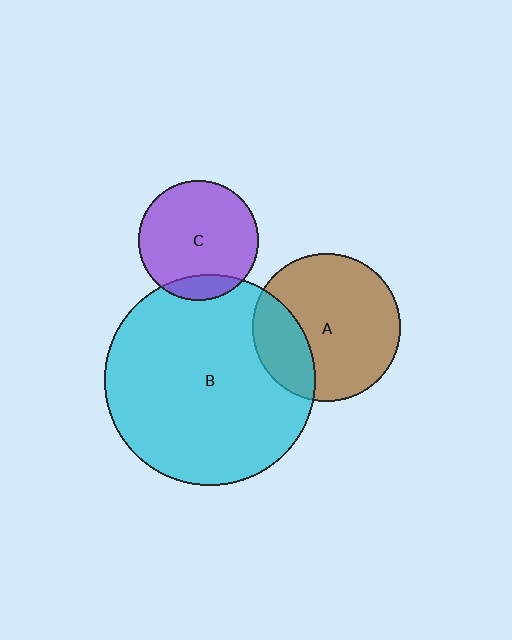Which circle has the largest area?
Circle B (cyan).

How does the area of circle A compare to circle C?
Approximately 1.5 times.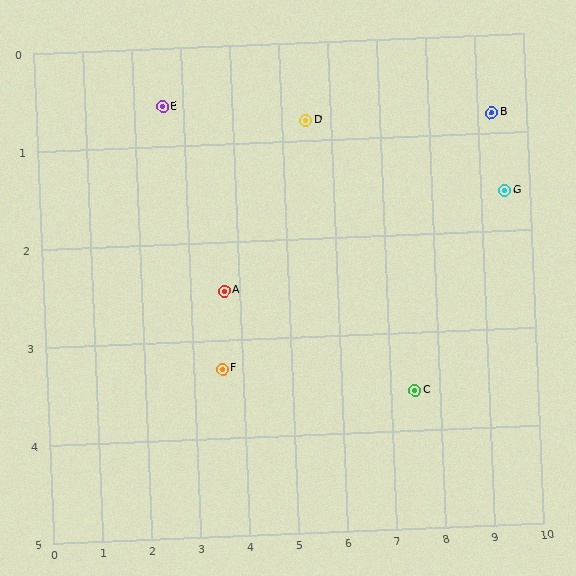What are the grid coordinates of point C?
Point C is at approximately (7.5, 3.6).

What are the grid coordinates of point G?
Point G is at approximately (9.5, 1.6).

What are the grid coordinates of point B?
Point B is at approximately (9.3, 0.8).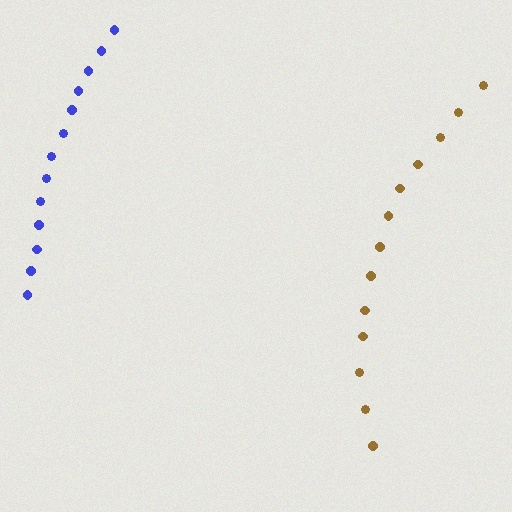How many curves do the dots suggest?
There are 2 distinct paths.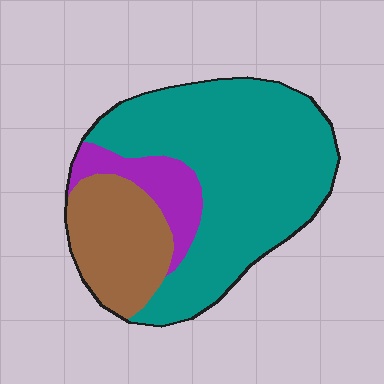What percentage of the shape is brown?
Brown takes up less than a quarter of the shape.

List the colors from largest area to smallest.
From largest to smallest: teal, brown, purple.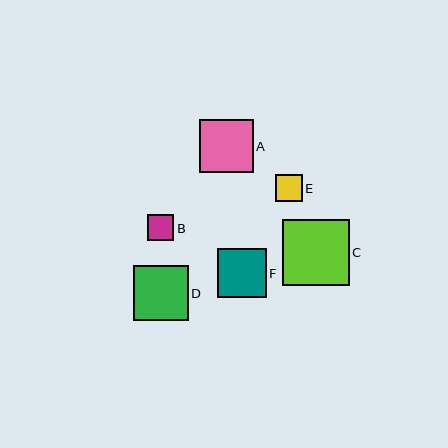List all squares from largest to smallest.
From largest to smallest: C, D, A, F, E, B.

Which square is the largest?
Square C is the largest with a size of approximately 67 pixels.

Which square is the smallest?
Square B is the smallest with a size of approximately 27 pixels.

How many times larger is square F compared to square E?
Square F is approximately 1.8 times the size of square E.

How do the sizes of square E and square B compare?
Square E and square B are approximately the same size.